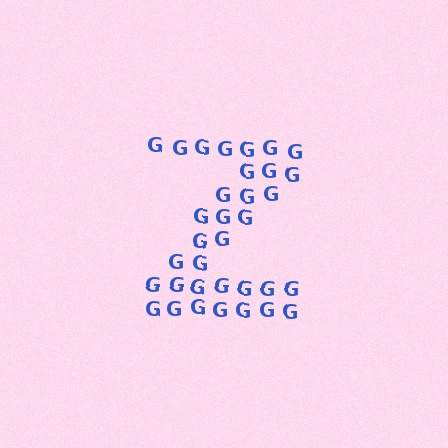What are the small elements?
The small elements are letter G's.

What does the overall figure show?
The overall figure shows the letter Z.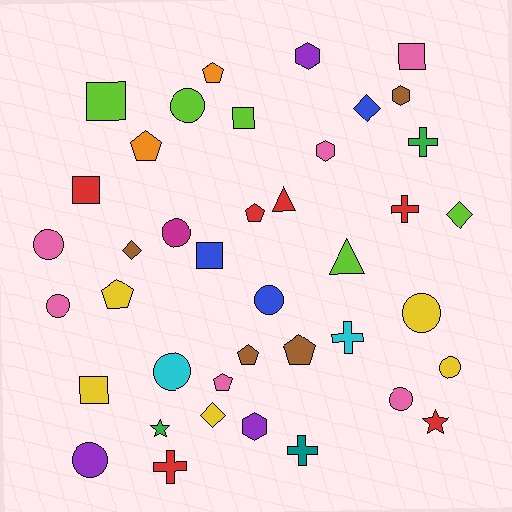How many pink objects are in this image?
There are 6 pink objects.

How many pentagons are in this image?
There are 7 pentagons.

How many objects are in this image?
There are 40 objects.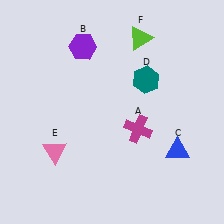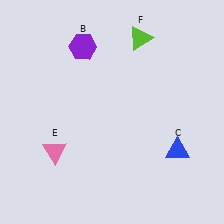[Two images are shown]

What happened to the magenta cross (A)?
The magenta cross (A) was removed in Image 2. It was in the bottom-right area of Image 1.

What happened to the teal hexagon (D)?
The teal hexagon (D) was removed in Image 2. It was in the top-right area of Image 1.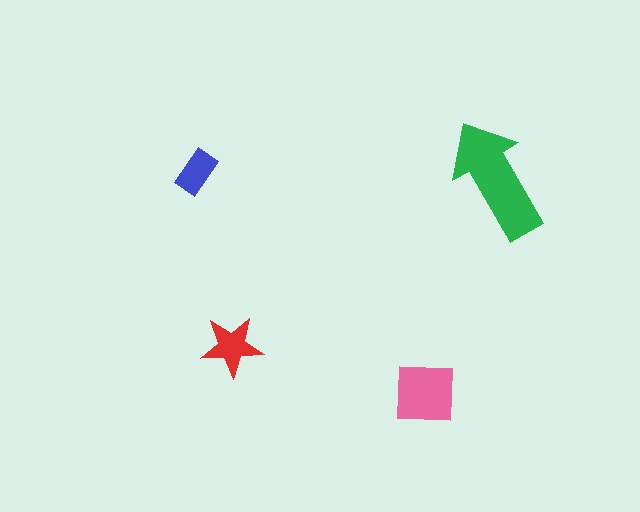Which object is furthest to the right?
The green arrow is rightmost.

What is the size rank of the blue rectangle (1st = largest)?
4th.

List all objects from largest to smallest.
The green arrow, the pink square, the red star, the blue rectangle.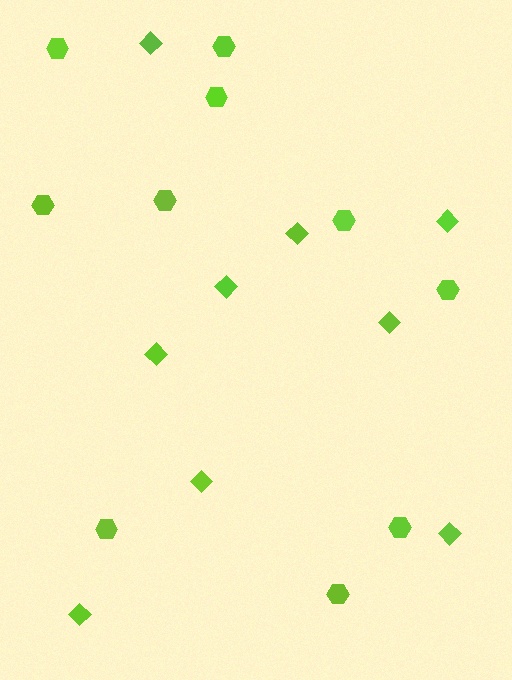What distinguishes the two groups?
There are 2 groups: one group of diamonds (9) and one group of hexagons (10).